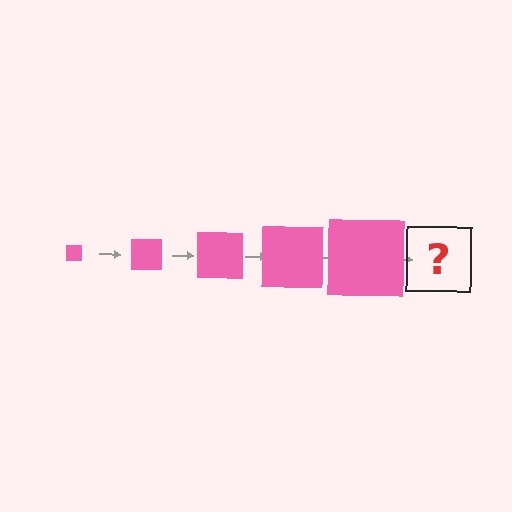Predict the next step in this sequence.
The next step is a pink square, larger than the previous one.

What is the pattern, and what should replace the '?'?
The pattern is that the square gets progressively larger each step. The '?' should be a pink square, larger than the previous one.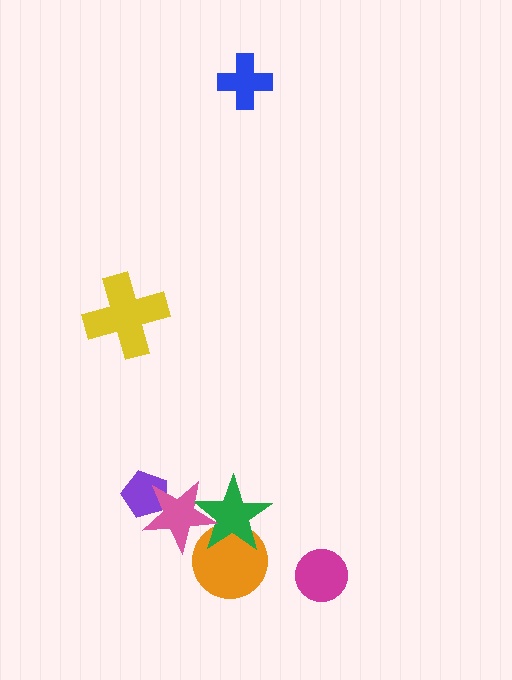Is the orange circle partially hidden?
Yes, it is partially covered by another shape.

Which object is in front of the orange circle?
The green star is in front of the orange circle.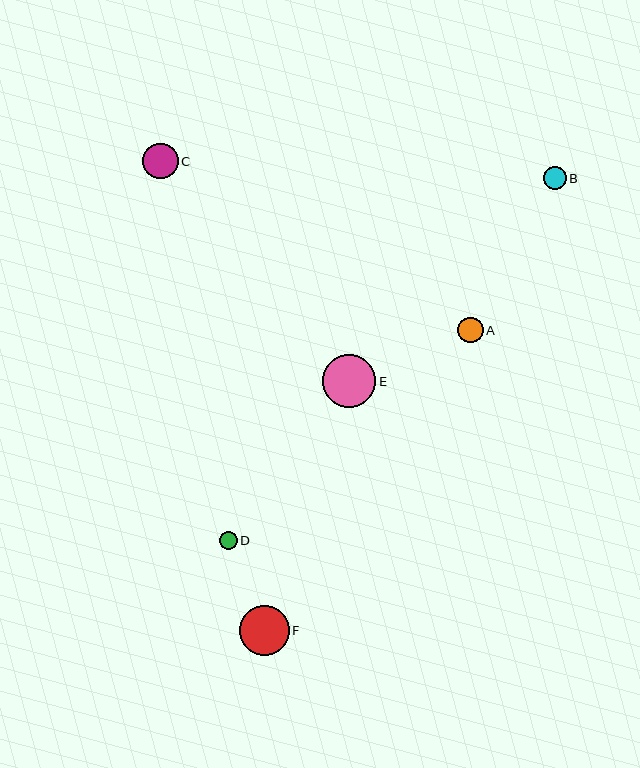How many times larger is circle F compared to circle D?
Circle F is approximately 2.7 times the size of circle D.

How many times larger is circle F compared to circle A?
Circle F is approximately 1.9 times the size of circle A.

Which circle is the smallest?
Circle D is the smallest with a size of approximately 18 pixels.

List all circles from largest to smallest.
From largest to smallest: E, F, C, A, B, D.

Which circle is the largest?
Circle E is the largest with a size of approximately 54 pixels.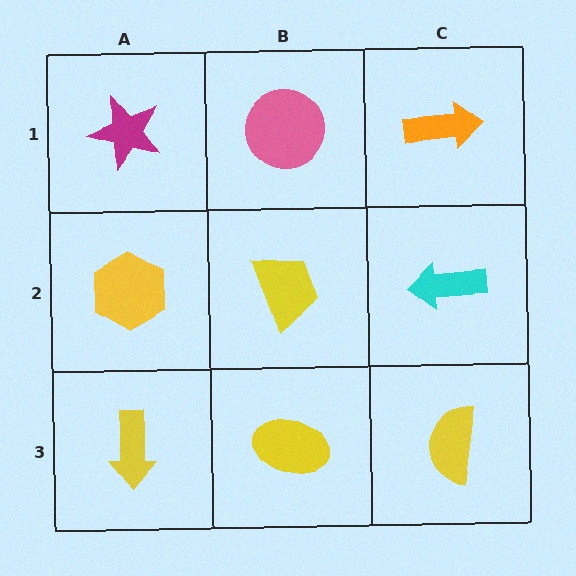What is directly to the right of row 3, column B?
A yellow semicircle.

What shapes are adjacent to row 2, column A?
A magenta star (row 1, column A), a yellow arrow (row 3, column A), a yellow trapezoid (row 2, column B).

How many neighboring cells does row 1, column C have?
2.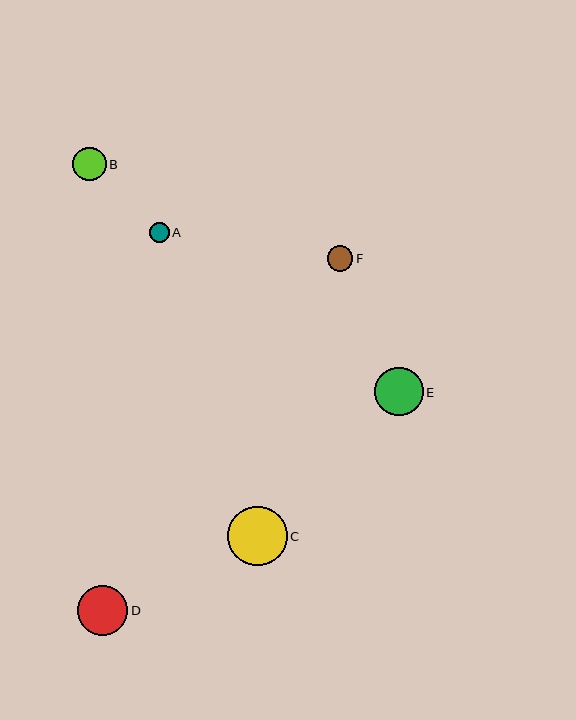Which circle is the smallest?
Circle A is the smallest with a size of approximately 20 pixels.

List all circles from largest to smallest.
From largest to smallest: C, D, E, B, F, A.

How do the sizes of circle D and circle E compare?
Circle D and circle E are approximately the same size.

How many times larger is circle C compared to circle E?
Circle C is approximately 1.2 times the size of circle E.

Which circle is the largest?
Circle C is the largest with a size of approximately 59 pixels.